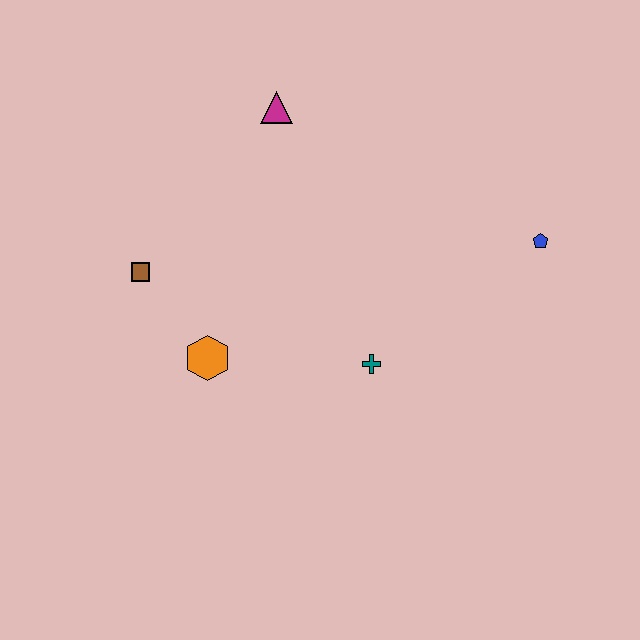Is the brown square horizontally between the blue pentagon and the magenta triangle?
No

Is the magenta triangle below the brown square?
No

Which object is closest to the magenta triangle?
The brown square is closest to the magenta triangle.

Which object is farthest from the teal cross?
The magenta triangle is farthest from the teal cross.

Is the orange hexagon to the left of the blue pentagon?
Yes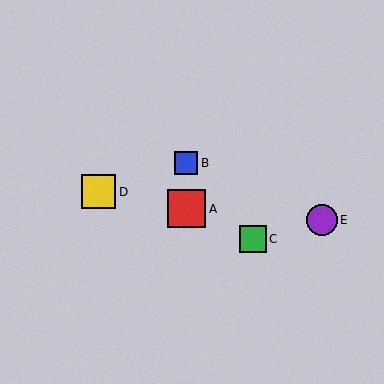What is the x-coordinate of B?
Object B is at x≈186.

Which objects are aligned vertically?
Objects A, B are aligned vertically.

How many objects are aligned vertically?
2 objects (A, B) are aligned vertically.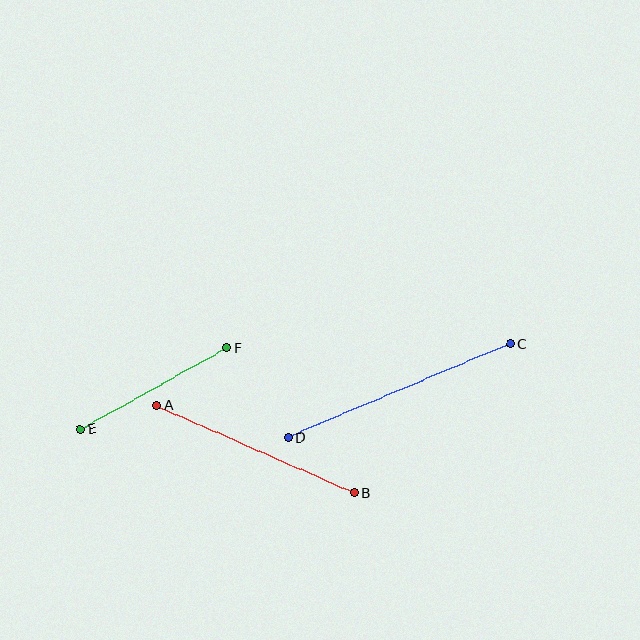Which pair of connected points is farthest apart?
Points C and D are farthest apart.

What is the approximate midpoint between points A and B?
The midpoint is at approximately (255, 449) pixels.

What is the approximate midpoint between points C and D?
The midpoint is at approximately (399, 391) pixels.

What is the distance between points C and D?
The distance is approximately 241 pixels.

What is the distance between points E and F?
The distance is approximately 167 pixels.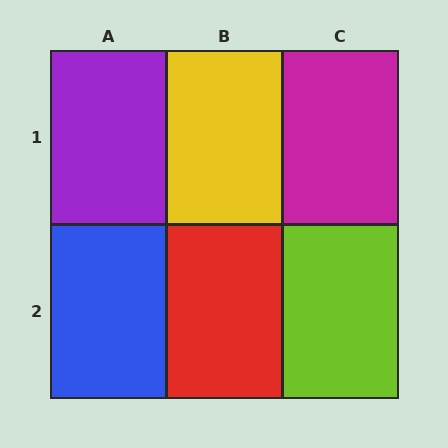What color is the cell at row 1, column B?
Yellow.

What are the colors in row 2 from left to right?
Blue, red, lime.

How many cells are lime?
1 cell is lime.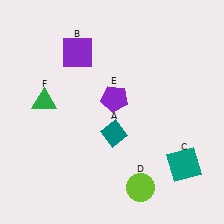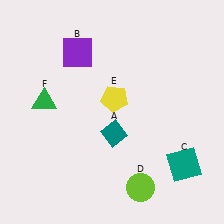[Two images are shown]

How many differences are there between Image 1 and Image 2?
There is 1 difference between the two images.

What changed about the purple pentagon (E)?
In Image 1, E is purple. In Image 2, it changed to yellow.